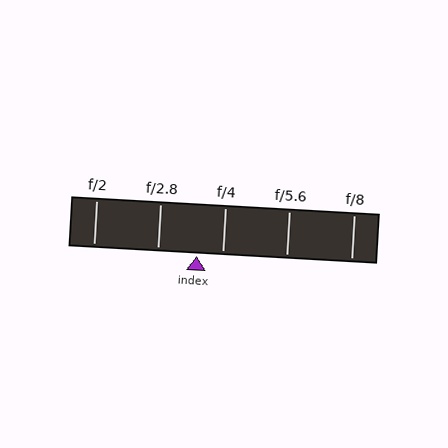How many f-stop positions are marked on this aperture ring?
There are 5 f-stop positions marked.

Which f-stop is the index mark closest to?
The index mark is closest to f/4.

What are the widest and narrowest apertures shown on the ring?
The widest aperture shown is f/2 and the narrowest is f/8.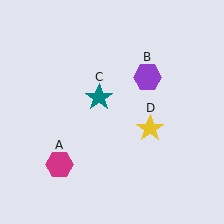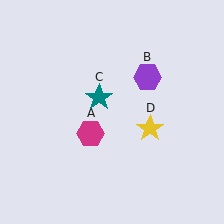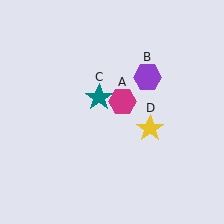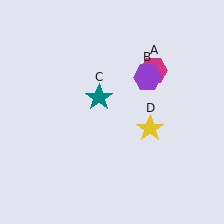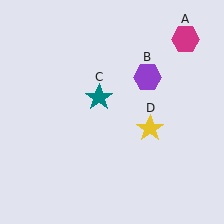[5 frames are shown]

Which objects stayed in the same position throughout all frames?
Purple hexagon (object B) and teal star (object C) and yellow star (object D) remained stationary.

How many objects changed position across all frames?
1 object changed position: magenta hexagon (object A).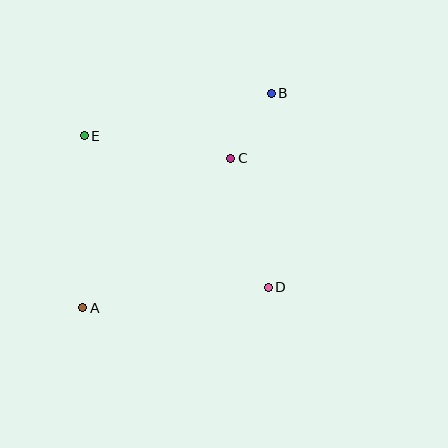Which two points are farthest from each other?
Points A and B are farthest from each other.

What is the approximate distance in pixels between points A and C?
The distance between A and C is approximately 210 pixels.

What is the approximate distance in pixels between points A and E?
The distance between A and E is approximately 172 pixels.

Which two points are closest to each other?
Points B and C are closest to each other.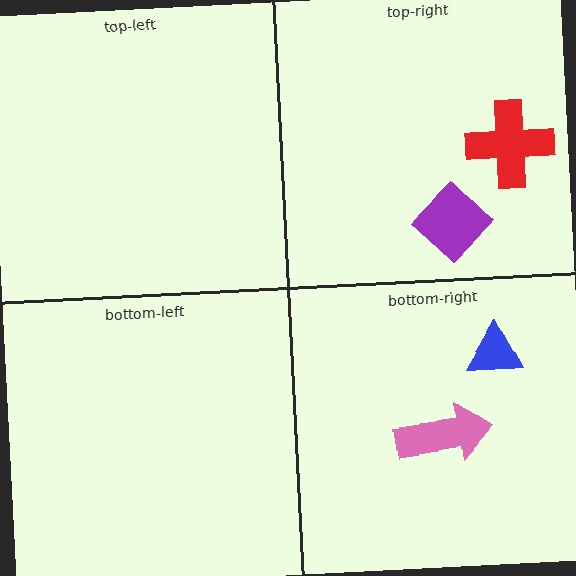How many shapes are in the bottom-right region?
2.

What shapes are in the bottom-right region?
The blue triangle, the pink arrow.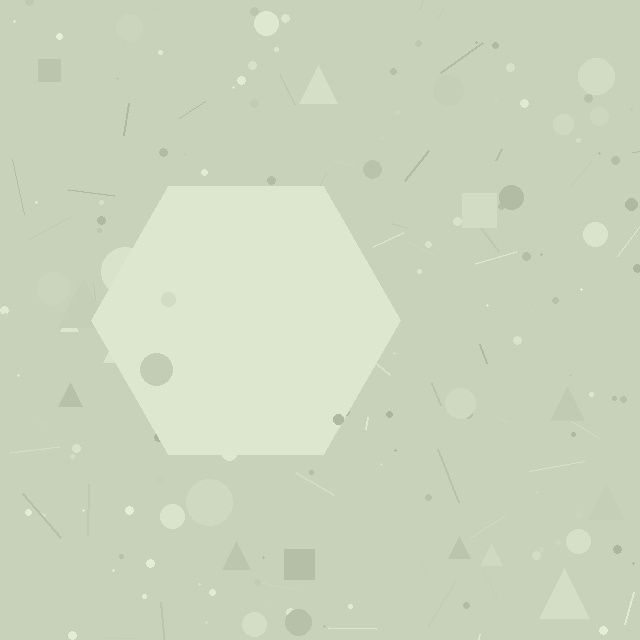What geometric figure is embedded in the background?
A hexagon is embedded in the background.